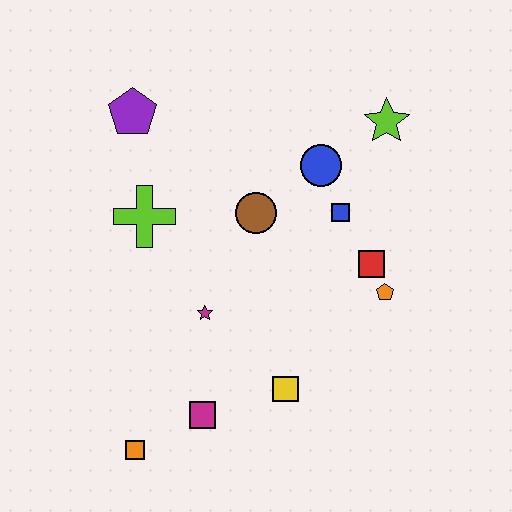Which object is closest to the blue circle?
The blue square is closest to the blue circle.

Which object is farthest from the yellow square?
The purple pentagon is farthest from the yellow square.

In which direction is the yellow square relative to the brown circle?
The yellow square is below the brown circle.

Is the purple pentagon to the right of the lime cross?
No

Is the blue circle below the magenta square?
No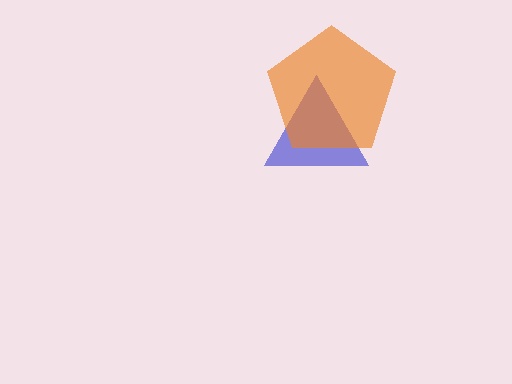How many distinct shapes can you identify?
There are 2 distinct shapes: a blue triangle, an orange pentagon.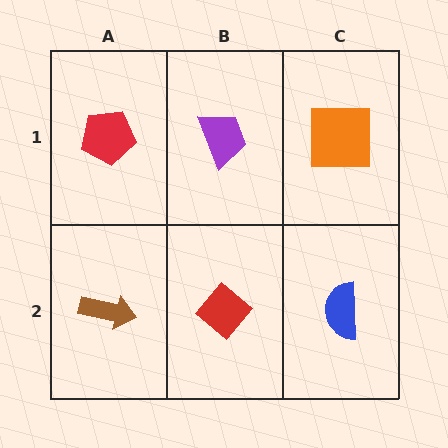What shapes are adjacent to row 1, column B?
A red diamond (row 2, column B), a red pentagon (row 1, column A), an orange square (row 1, column C).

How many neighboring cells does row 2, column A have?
2.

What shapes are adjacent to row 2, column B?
A purple trapezoid (row 1, column B), a brown arrow (row 2, column A), a blue semicircle (row 2, column C).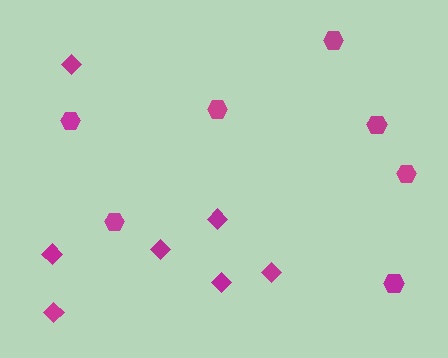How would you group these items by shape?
There are 2 groups: one group of diamonds (7) and one group of hexagons (7).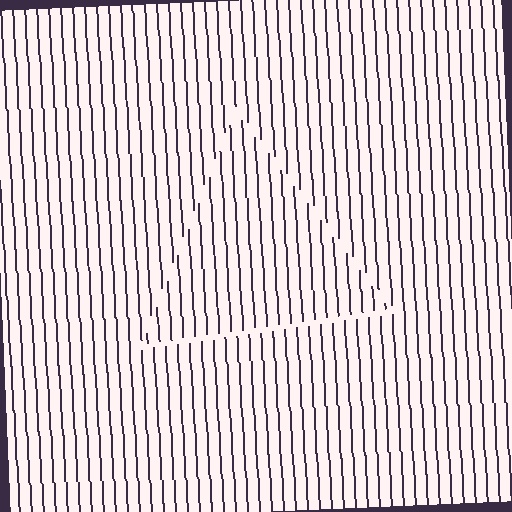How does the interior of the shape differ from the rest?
The interior of the shape contains the same grating, shifted by half a period — the contour is defined by the phase discontinuity where line-ends from the inner and outer gratings abut.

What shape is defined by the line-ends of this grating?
An illusory triangle. The interior of the shape contains the same grating, shifted by half a period — the contour is defined by the phase discontinuity where line-ends from the inner and outer gratings abut.